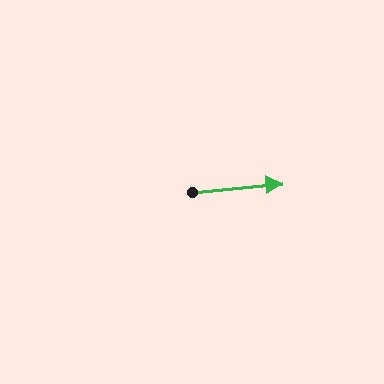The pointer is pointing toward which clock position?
Roughly 3 o'clock.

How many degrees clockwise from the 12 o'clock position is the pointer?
Approximately 85 degrees.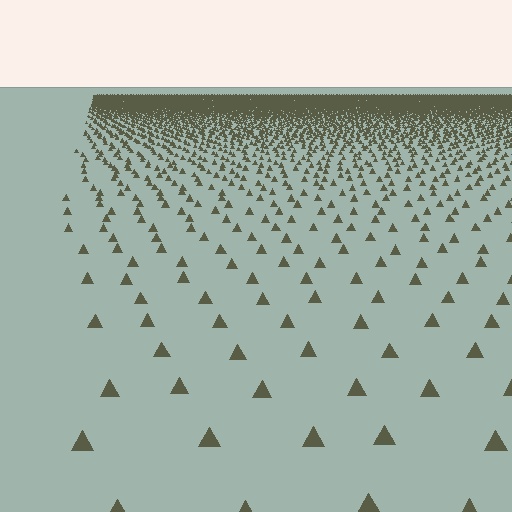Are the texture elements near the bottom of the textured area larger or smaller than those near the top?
Larger. Near the bottom, elements are closer to the viewer and appear at a bigger on-screen size.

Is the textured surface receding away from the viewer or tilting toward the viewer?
The surface is receding away from the viewer. Texture elements get smaller and denser toward the top.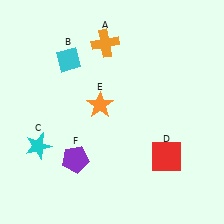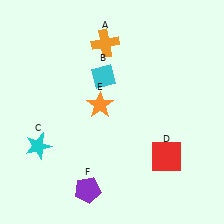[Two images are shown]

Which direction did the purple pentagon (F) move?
The purple pentagon (F) moved down.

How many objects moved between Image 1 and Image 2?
2 objects moved between the two images.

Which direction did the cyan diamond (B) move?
The cyan diamond (B) moved right.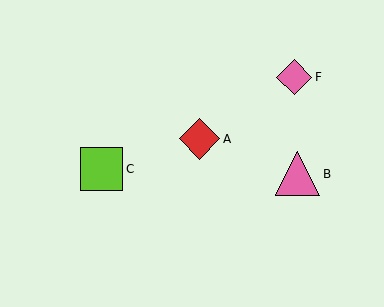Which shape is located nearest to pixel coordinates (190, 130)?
The red diamond (labeled A) at (200, 139) is nearest to that location.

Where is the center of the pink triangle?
The center of the pink triangle is at (298, 174).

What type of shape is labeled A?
Shape A is a red diamond.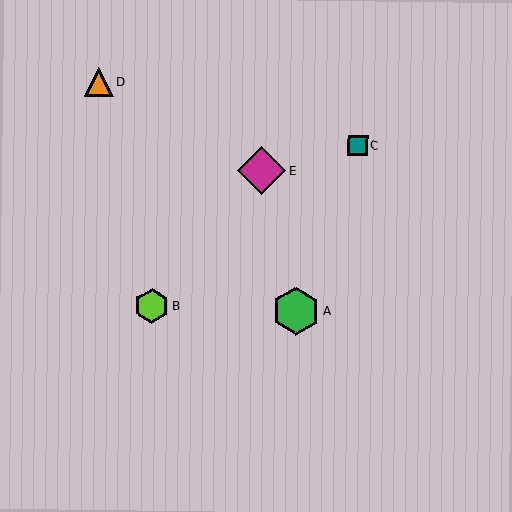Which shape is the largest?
The magenta diamond (labeled E) is the largest.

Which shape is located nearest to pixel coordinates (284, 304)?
The green hexagon (labeled A) at (296, 311) is nearest to that location.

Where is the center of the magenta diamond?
The center of the magenta diamond is at (262, 171).